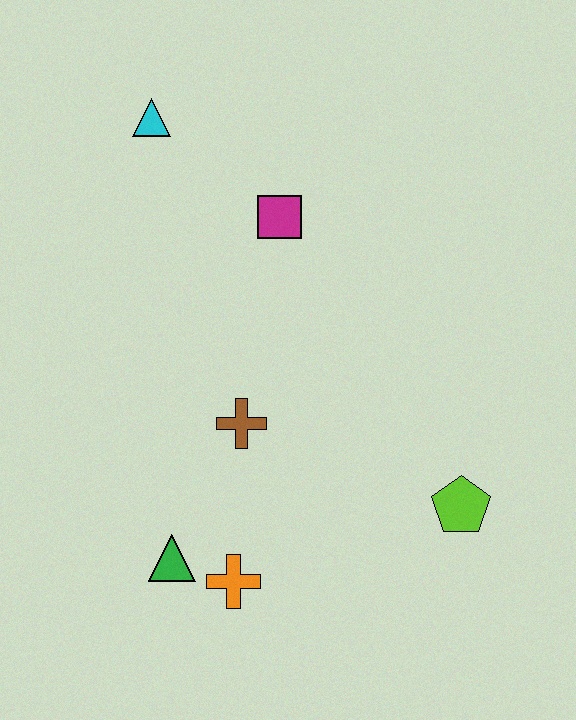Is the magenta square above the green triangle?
Yes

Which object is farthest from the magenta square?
The orange cross is farthest from the magenta square.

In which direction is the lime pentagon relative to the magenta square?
The lime pentagon is below the magenta square.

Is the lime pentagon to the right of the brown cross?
Yes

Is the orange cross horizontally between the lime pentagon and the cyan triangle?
Yes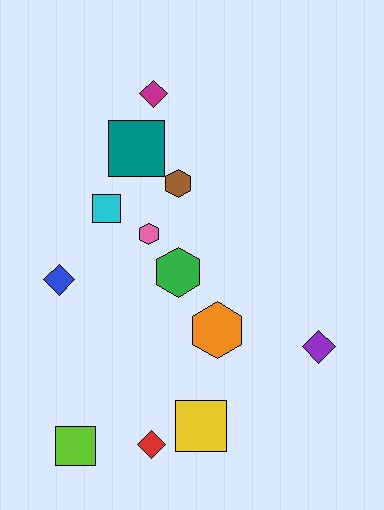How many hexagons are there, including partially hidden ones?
There are 4 hexagons.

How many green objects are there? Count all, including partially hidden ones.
There is 1 green object.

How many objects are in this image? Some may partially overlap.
There are 12 objects.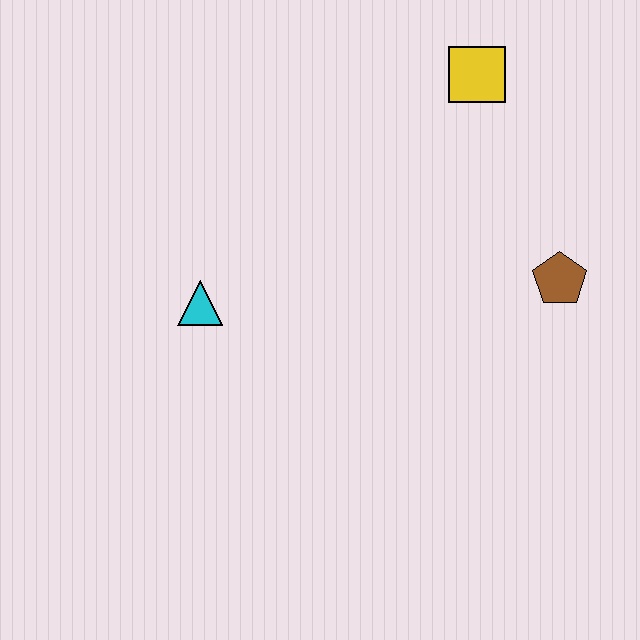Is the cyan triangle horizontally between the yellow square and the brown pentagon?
No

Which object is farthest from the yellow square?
The cyan triangle is farthest from the yellow square.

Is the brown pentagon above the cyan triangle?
Yes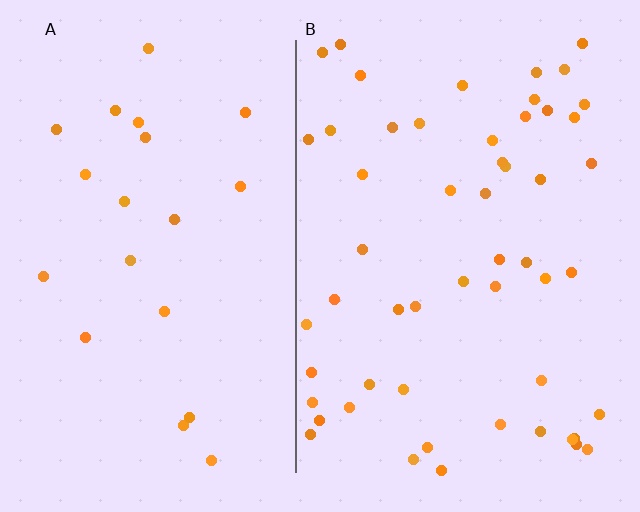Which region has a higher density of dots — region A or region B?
B (the right).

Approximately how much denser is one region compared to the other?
Approximately 2.6× — region B over region A.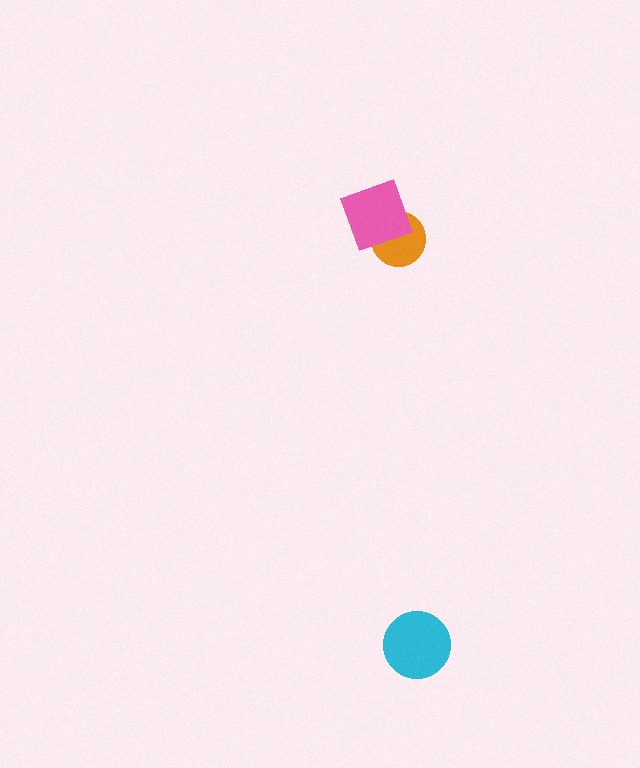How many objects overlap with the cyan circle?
0 objects overlap with the cyan circle.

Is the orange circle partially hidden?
Yes, it is partially covered by another shape.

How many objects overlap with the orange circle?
1 object overlaps with the orange circle.